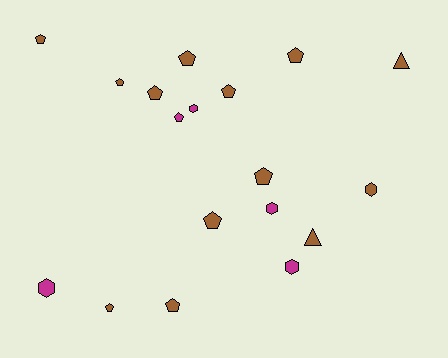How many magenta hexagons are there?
There are 4 magenta hexagons.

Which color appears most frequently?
Brown, with 13 objects.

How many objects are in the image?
There are 18 objects.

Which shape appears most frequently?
Pentagon, with 11 objects.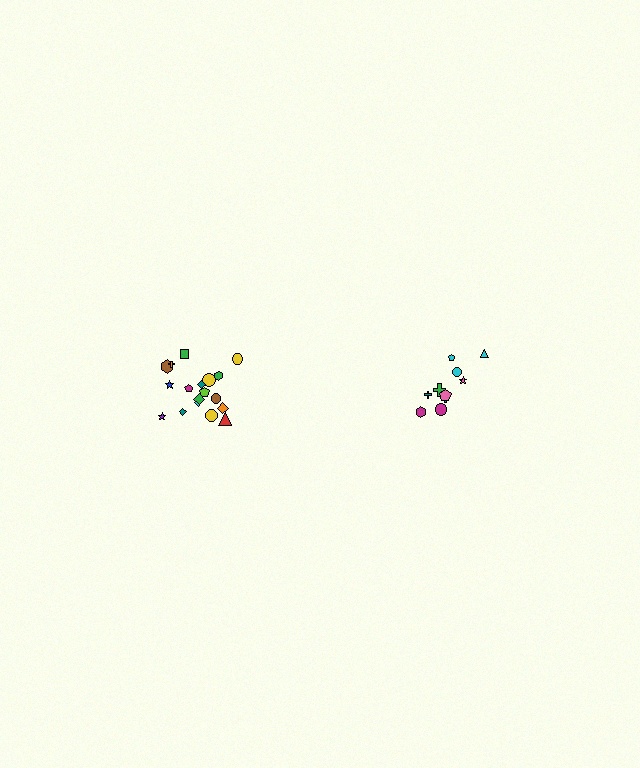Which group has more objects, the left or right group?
The left group.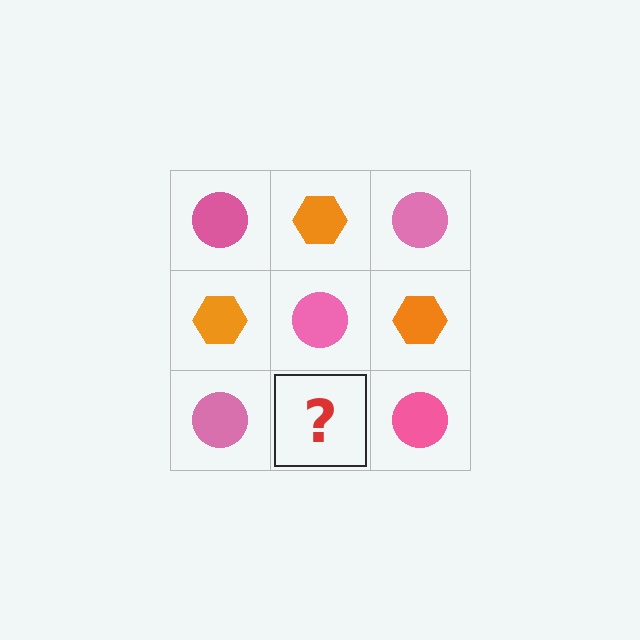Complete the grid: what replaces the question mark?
The question mark should be replaced with an orange hexagon.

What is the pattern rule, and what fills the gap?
The rule is that it alternates pink circle and orange hexagon in a checkerboard pattern. The gap should be filled with an orange hexagon.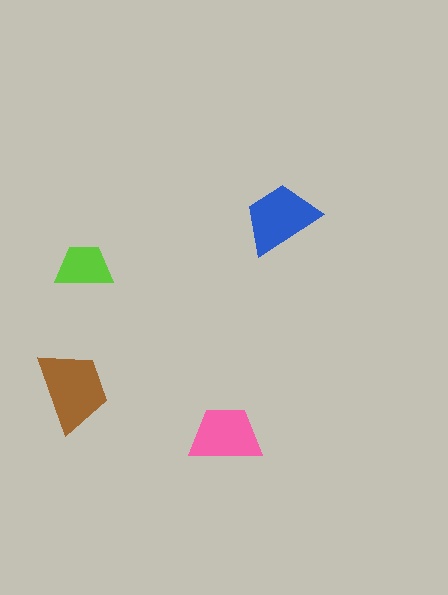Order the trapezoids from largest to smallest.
the brown one, the blue one, the pink one, the lime one.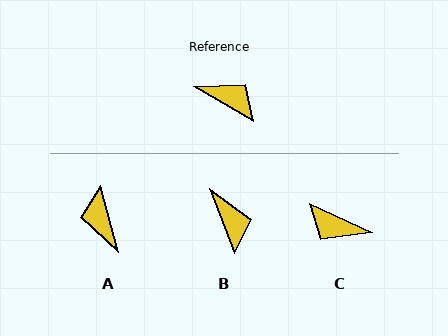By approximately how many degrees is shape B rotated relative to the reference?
Approximately 38 degrees clockwise.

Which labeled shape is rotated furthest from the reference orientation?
C, about 175 degrees away.